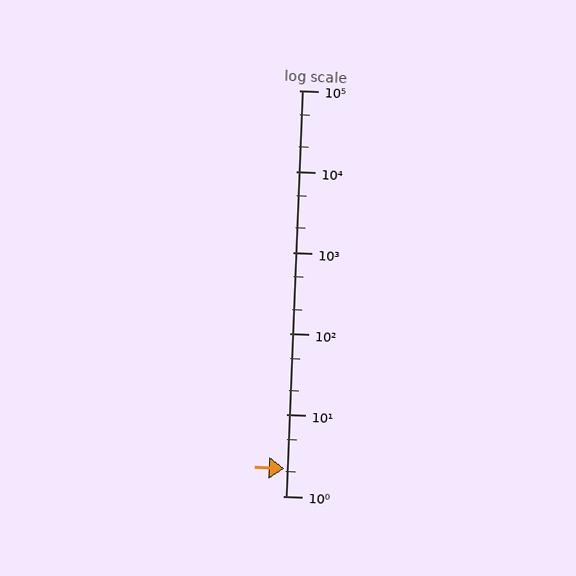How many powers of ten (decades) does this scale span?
The scale spans 5 decades, from 1 to 100000.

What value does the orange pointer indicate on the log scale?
The pointer indicates approximately 2.2.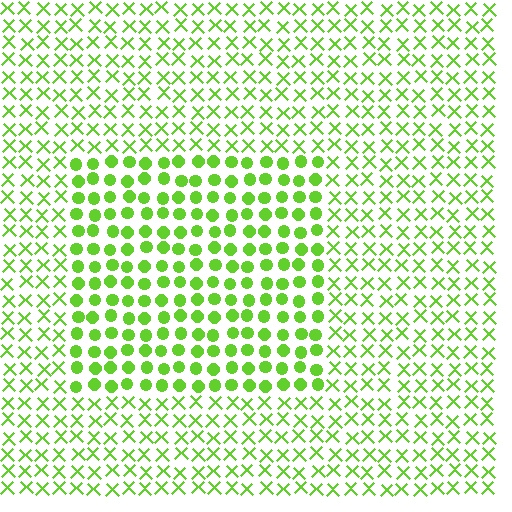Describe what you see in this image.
The image is filled with small lime elements arranged in a uniform grid. A rectangle-shaped region contains circles, while the surrounding area contains X marks. The boundary is defined purely by the change in element shape.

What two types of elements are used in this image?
The image uses circles inside the rectangle region and X marks outside it.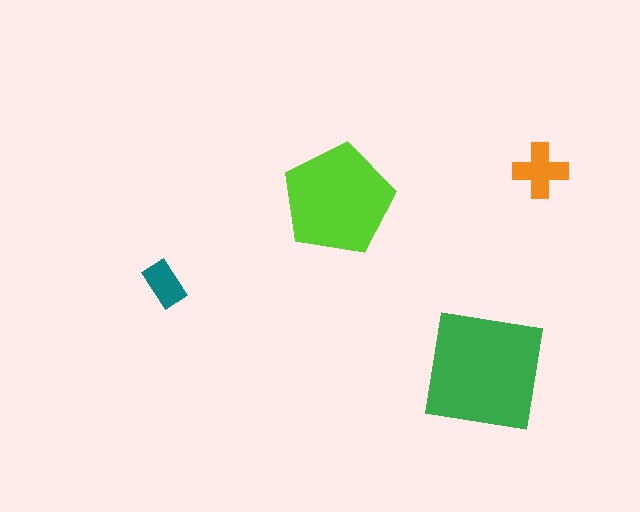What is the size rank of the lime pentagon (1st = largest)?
2nd.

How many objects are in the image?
There are 4 objects in the image.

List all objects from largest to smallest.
The green square, the lime pentagon, the orange cross, the teal rectangle.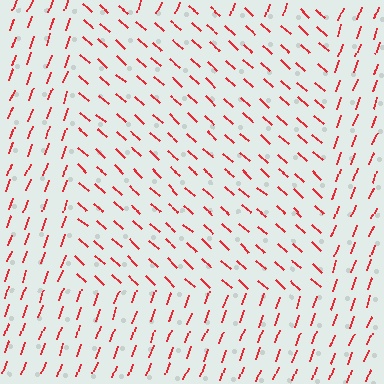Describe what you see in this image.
The image is filled with small red line segments. A rectangle region in the image has lines oriented differently from the surrounding lines, creating a visible texture boundary.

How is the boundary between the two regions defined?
The boundary is defined purely by a change in line orientation (approximately 68 degrees difference). All lines are the same color and thickness.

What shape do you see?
I see a rectangle.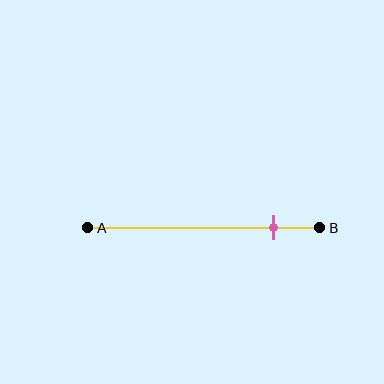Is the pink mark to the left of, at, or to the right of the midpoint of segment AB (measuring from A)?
The pink mark is to the right of the midpoint of segment AB.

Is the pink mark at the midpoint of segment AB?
No, the mark is at about 80% from A, not at the 50% midpoint.